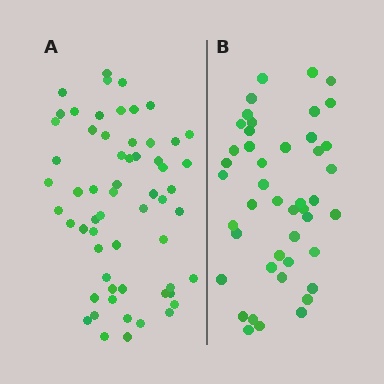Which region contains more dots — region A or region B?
Region A (the left region) has more dots.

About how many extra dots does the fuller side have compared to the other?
Region A has approximately 15 more dots than region B.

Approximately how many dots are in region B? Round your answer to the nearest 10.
About 40 dots. (The exact count is 45, which rounds to 40.)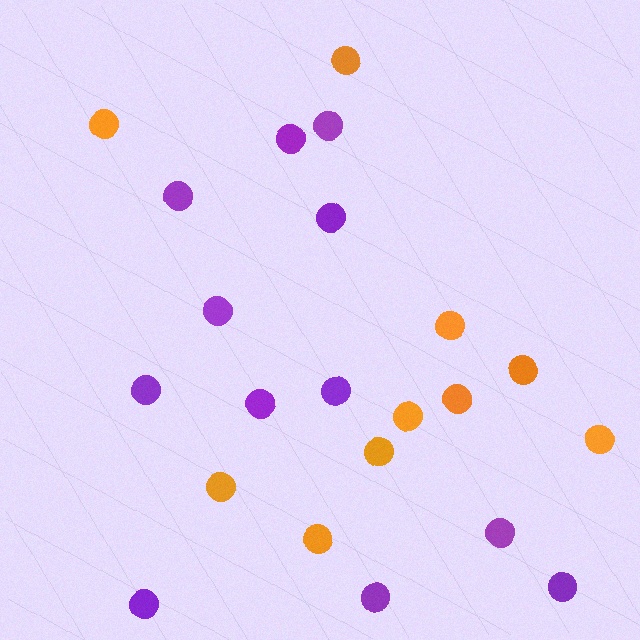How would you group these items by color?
There are 2 groups: one group of purple circles (12) and one group of orange circles (10).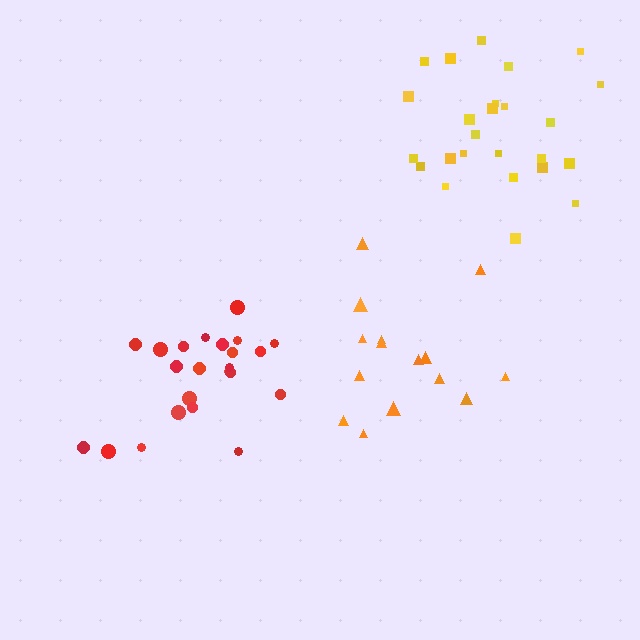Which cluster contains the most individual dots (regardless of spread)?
Yellow (26).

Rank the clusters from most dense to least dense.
red, yellow, orange.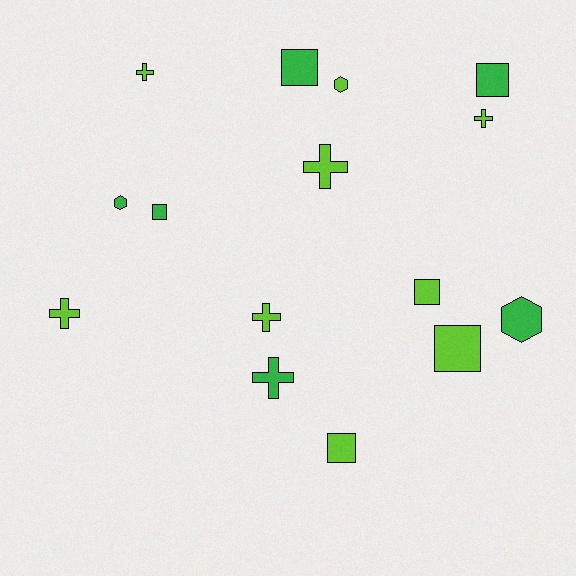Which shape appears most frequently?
Cross, with 6 objects.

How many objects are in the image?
There are 15 objects.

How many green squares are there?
There are 3 green squares.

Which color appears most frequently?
Lime, with 9 objects.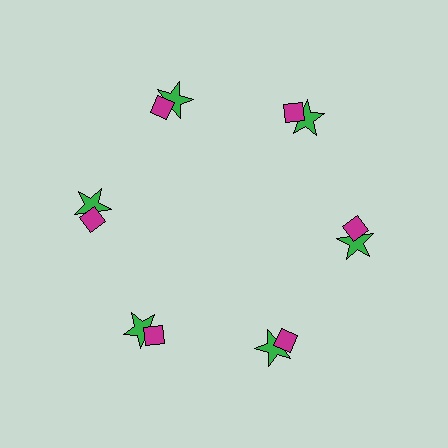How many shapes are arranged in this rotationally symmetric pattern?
There are 12 shapes, arranged in 6 groups of 2.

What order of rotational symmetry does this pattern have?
This pattern has 6-fold rotational symmetry.